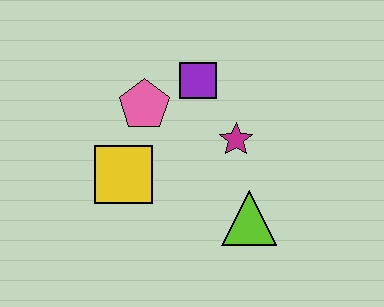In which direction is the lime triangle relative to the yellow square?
The lime triangle is to the right of the yellow square.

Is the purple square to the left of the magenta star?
Yes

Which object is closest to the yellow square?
The pink pentagon is closest to the yellow square.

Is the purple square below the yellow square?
No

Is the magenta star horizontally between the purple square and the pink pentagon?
No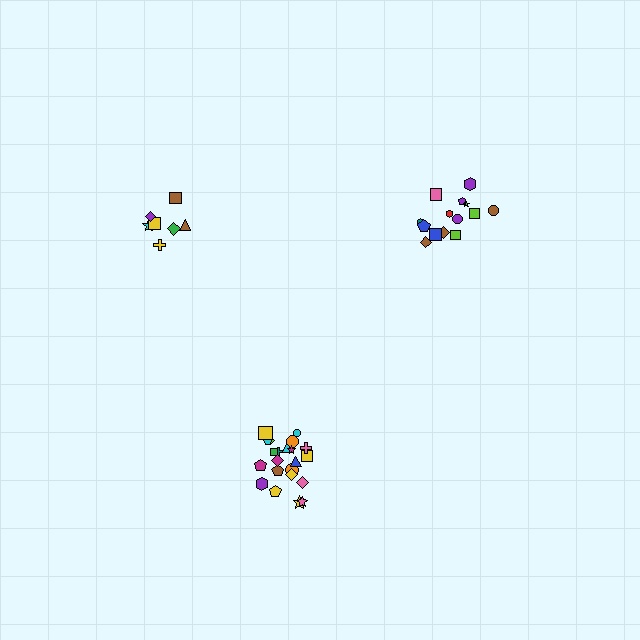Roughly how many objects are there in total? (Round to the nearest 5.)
Roughly 45 objects in total.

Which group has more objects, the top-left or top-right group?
The top-right group.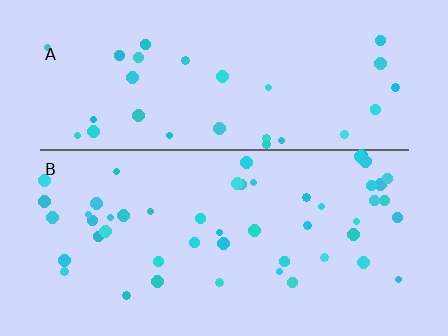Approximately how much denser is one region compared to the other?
Approximately 1.5× — region B over region A.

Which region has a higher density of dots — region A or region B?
B (the bottom).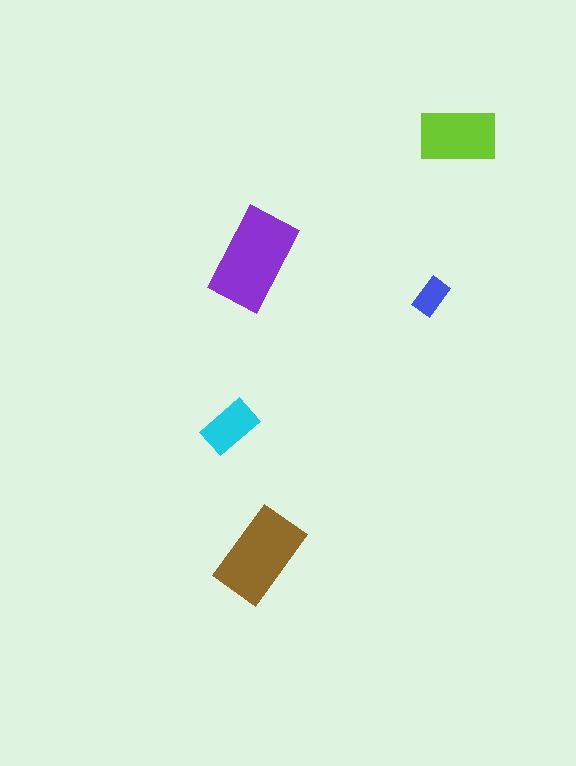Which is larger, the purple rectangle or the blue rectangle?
The purple one.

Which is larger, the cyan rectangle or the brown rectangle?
The brown one.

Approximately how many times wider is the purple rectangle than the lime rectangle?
About 1.5 times wider.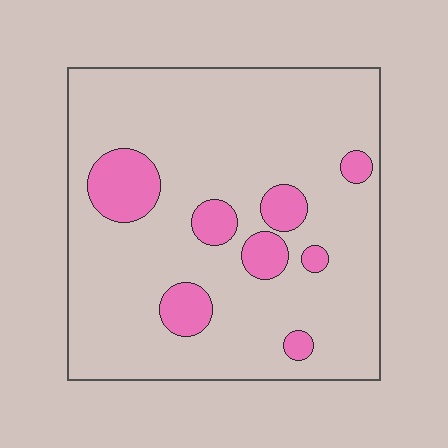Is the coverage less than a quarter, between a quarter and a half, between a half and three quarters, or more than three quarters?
Less than a quarter.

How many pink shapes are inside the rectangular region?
8.